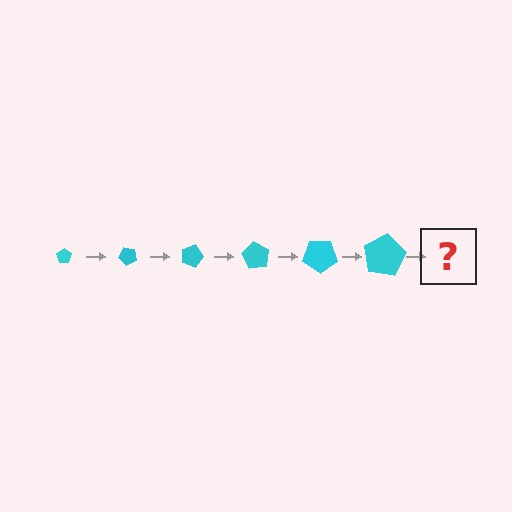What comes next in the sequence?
The next element should be a pentagon, larger than the previous one and rotated 270 degrees from the start.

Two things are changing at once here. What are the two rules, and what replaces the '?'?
The two rules are that the pentagon grows larger each step and it rotates 45 degrees each step. The '?' should be a pentagon, larger than the previous one and rotated 270 degrees from the start.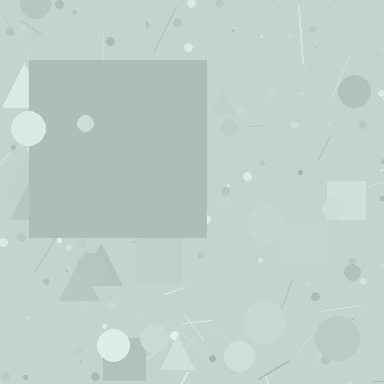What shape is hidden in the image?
A square is hidden in the image.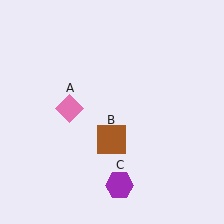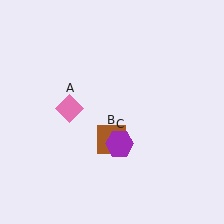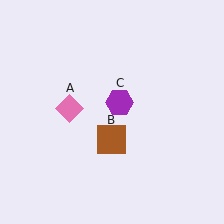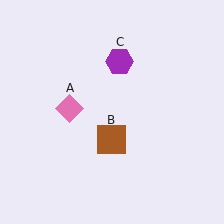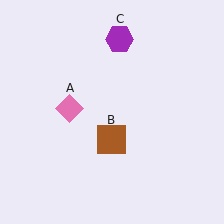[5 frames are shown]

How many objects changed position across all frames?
1 object changed position: purple hexagon (object C).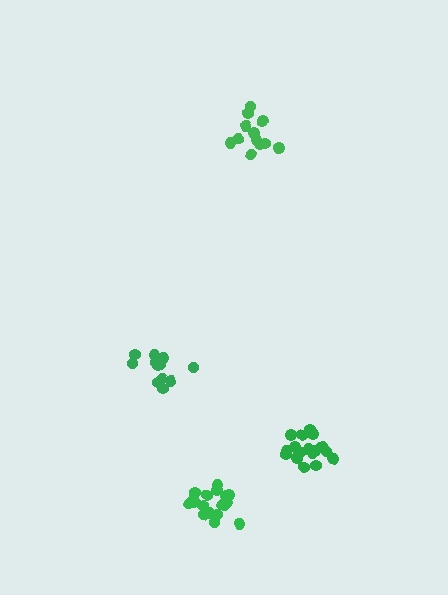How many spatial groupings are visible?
There are 4 spatial groupings.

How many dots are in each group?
Group 1: 13 dots, Group 2: 13 dots, Group 3: 18 dots, Group 4: 19 dots (63 total).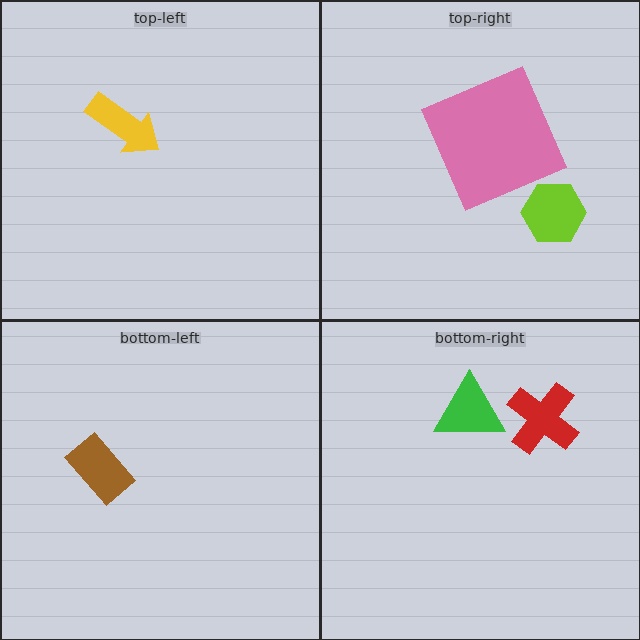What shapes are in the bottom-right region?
The green triangle, the red cross.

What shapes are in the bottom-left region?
The brown rectangle.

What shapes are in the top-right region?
The pink square, the lime hexagon.